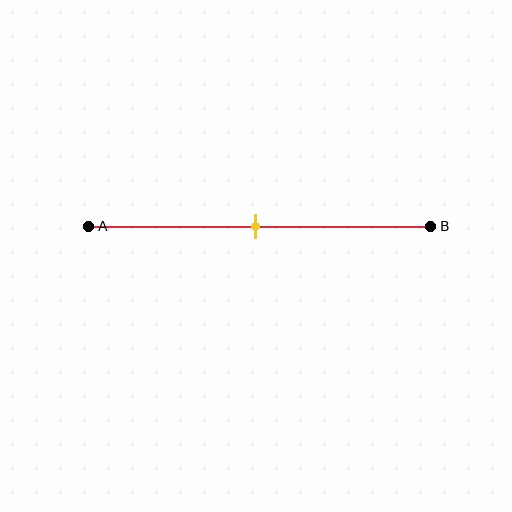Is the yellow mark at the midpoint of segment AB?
Yes, the mark is approximately at the midpoint.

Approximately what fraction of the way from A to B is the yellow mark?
The yellow mark is approximately 50% of the way from A to B.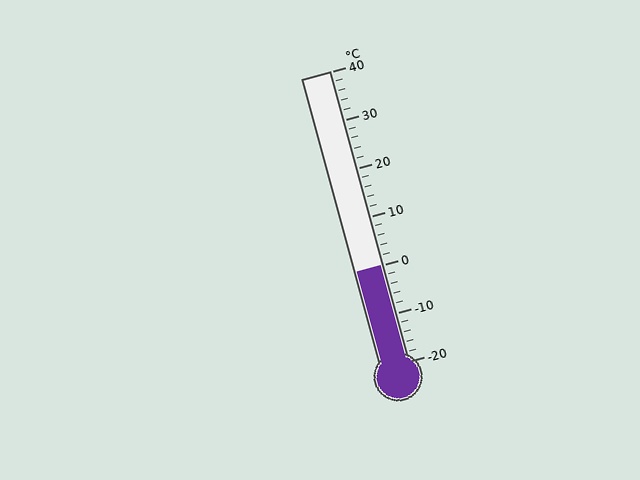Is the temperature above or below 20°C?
The temperature is below 20°C.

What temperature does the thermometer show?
The thermometer shows approximately 0°C.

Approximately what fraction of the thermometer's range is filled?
The thermometer is filled to approximately 35% of its range.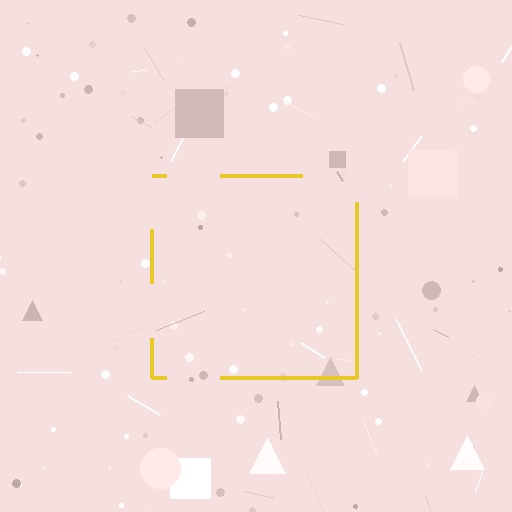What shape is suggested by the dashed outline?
The dashed outline suggests a square.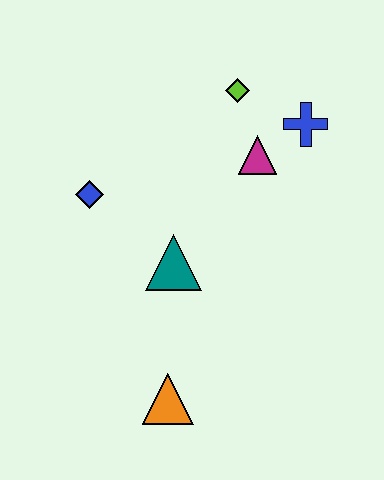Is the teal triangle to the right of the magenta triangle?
No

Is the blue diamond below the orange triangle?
No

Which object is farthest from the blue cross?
The orange triangle is farthest from the blue cross.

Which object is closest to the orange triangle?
The teal triangle is closest to the orange triangle.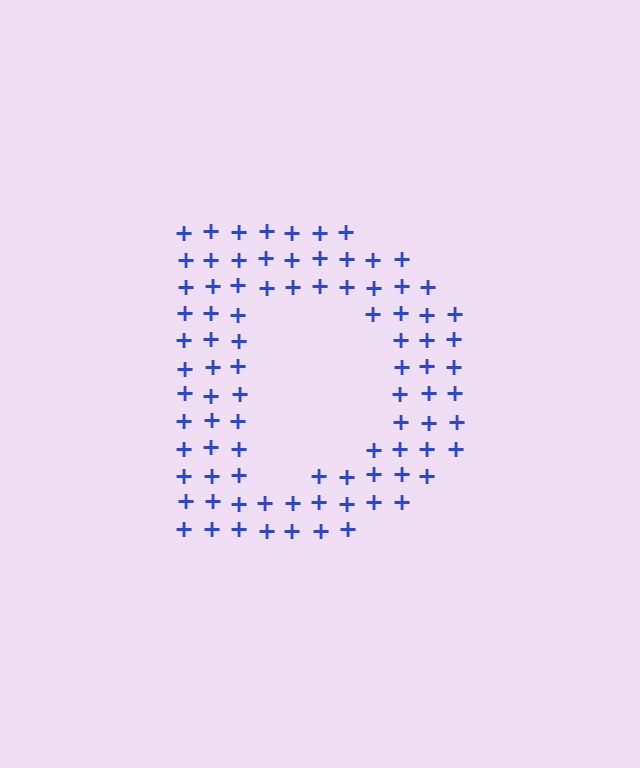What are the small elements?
The small elements are plus signs.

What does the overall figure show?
The overall figure shows the letter D.